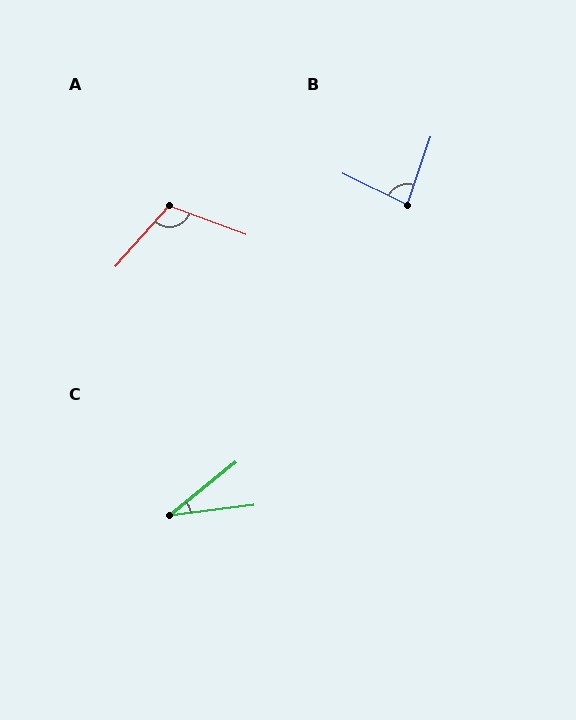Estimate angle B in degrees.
Approximately 83 degrees.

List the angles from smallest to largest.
C (32°), B (83°), A (111°).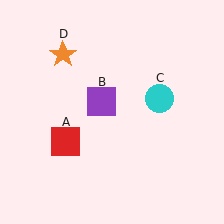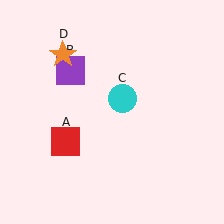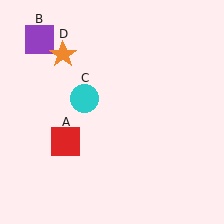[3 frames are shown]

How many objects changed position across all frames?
2 objects changed position: purple square (object B), cyan circle (object C).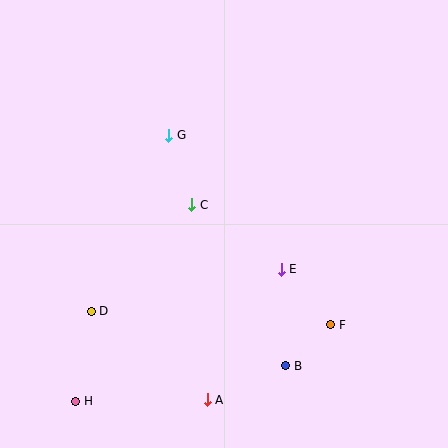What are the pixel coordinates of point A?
Point A is at (207, 400).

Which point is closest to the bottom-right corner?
Point F is closest to the bottom-right corner.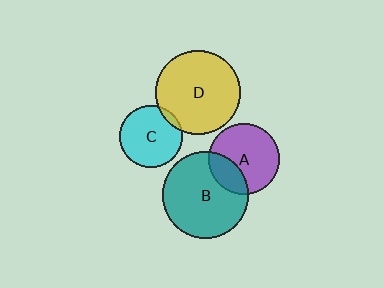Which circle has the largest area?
Circle B (teal).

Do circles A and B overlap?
Yes.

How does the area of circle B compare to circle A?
Approximately 1.5 times.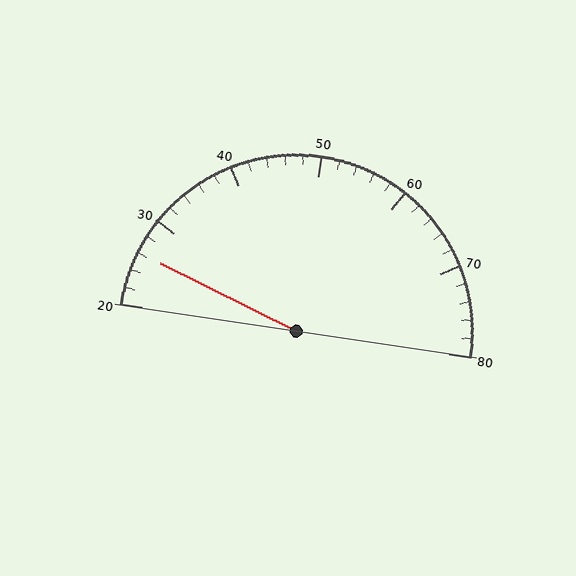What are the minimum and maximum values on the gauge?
The gauge ranges from 20 to 80.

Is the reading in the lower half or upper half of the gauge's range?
The reading is in the lower half of the range (20 to 80).